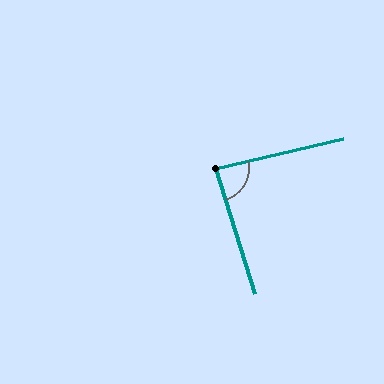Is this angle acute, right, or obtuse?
It is approximately a right angle.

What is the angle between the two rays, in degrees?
Approximately 86 degrees.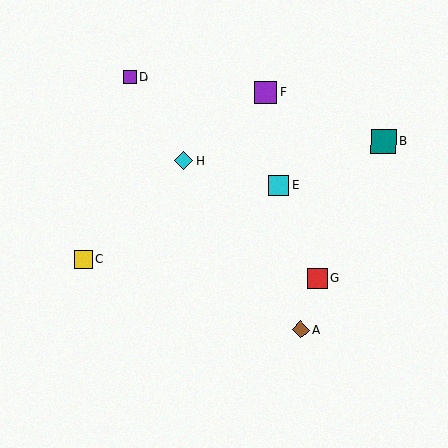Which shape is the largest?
The teal square (labeled B) is the largest.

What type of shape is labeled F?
Shape F is a purple square.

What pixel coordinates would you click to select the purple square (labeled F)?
Click at (266, 93) to select the purple square F.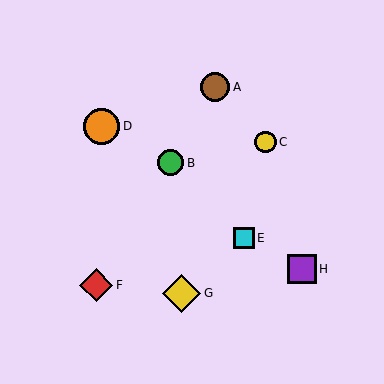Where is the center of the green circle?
The center of the green circle is at (170, 163).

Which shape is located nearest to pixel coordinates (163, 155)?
The green circle (labeled B) at (170, 163) is nearest to that location.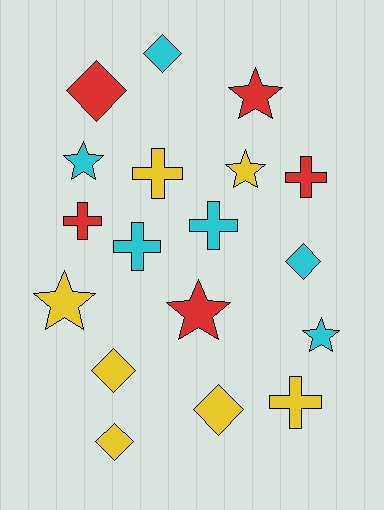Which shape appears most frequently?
Diamond, with 6 objects.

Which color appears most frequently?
Yellow, with 7 objects.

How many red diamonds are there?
There is 1 red diamond.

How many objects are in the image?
There are 18 objects.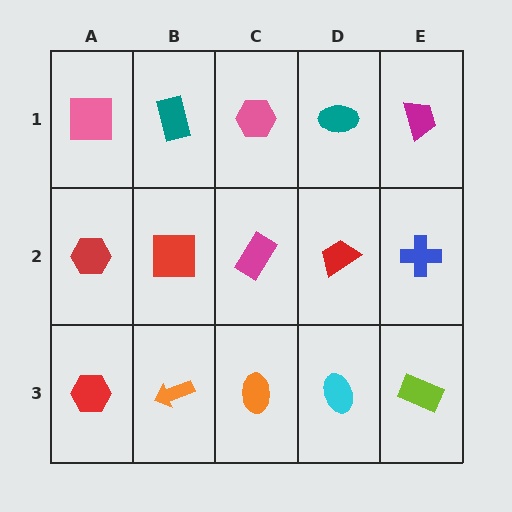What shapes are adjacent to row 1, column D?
A red trapezoid (row 2, column D), a pink hexagon (row 1, column C), a magenta trapezoid (row 1, column E).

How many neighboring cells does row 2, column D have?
4.